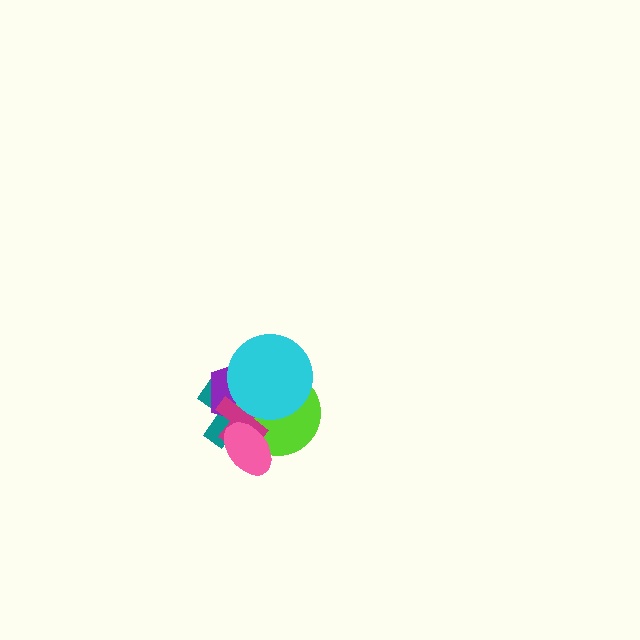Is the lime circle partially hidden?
Yes, it is partially covered by another shape.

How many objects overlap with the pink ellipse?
4 objects overlap with the pink ellipse.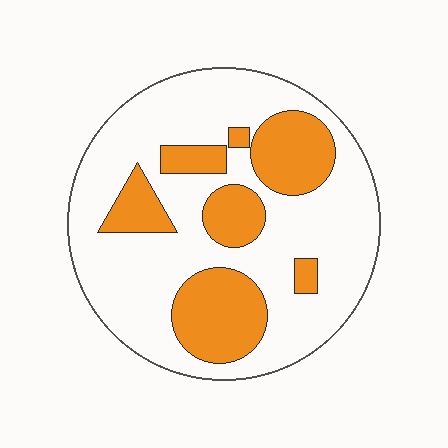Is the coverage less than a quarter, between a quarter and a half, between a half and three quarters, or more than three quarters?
Between a quarter and a half.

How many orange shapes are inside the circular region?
7.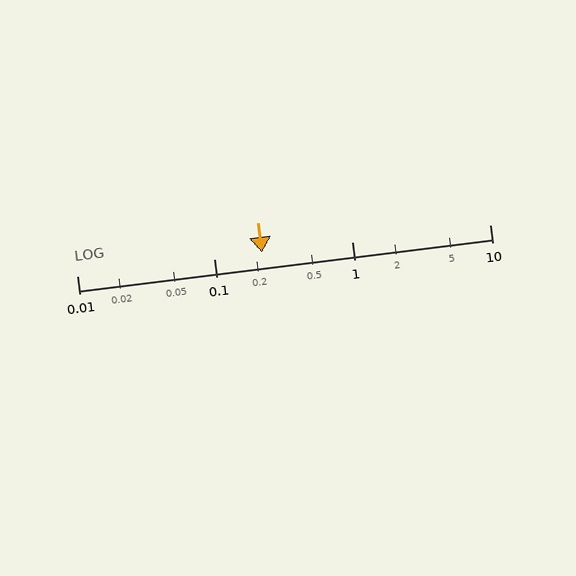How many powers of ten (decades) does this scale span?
The scale spans 3 decades, from 0.01 to 10.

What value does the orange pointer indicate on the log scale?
The pointer indicates approximately 0.22.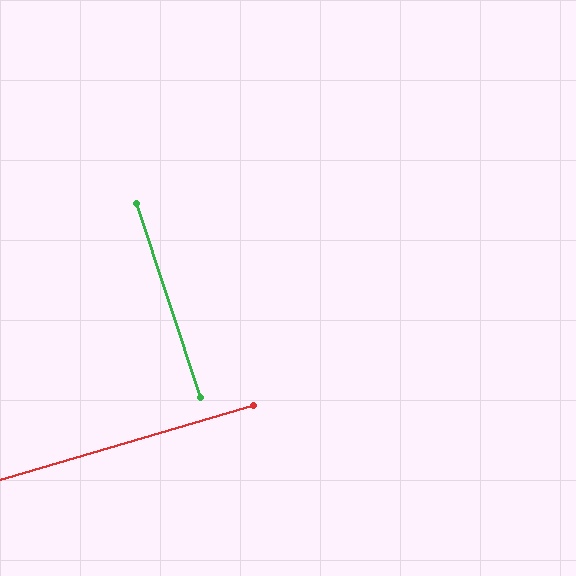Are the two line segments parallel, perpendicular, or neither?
Perpendicular — they meet at approximately 88°.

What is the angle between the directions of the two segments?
Approximately 88 degrees.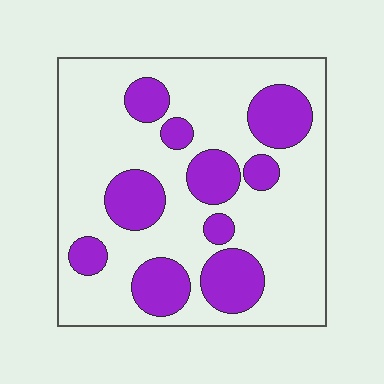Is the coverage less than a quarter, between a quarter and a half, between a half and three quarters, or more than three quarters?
Between a quarter and a half.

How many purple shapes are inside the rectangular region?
10.